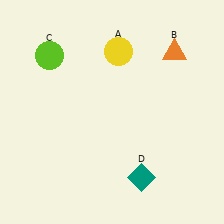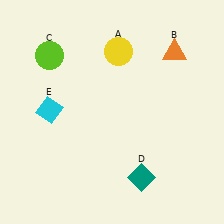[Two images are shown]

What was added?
A cyan diamond (E) was added in Image 2.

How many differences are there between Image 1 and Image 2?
There is 1 difference between the two images.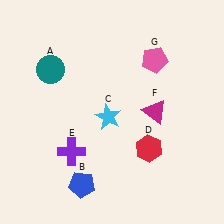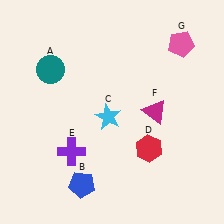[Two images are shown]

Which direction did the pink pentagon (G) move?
The pink pentagon (G) moved right.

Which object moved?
The pink pentagon (G) moved right.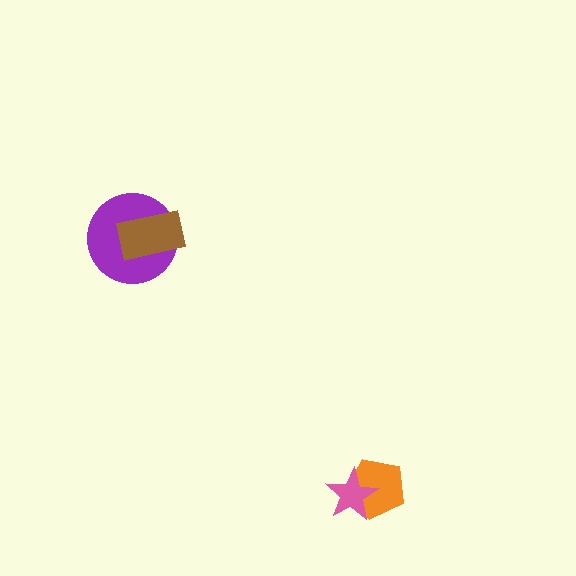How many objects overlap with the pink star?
1 object overlaps with the pink star.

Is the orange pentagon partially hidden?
Yes, it is partially covered by another shape.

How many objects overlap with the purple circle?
1 object overlaps with the purple circle.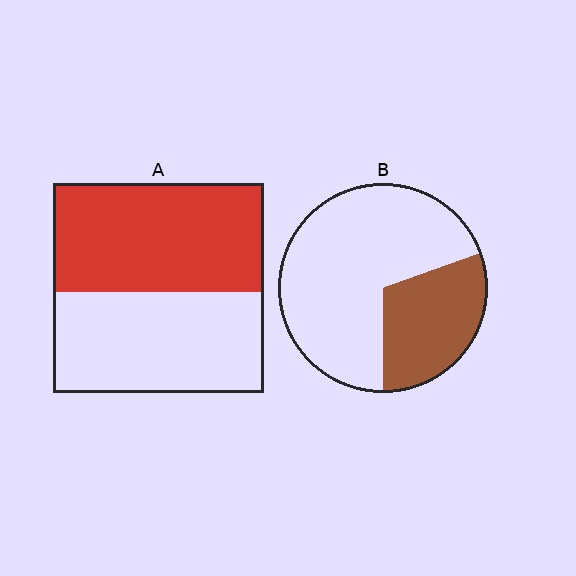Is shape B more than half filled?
No.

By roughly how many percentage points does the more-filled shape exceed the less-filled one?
By roughly 20 percentage points (A over B).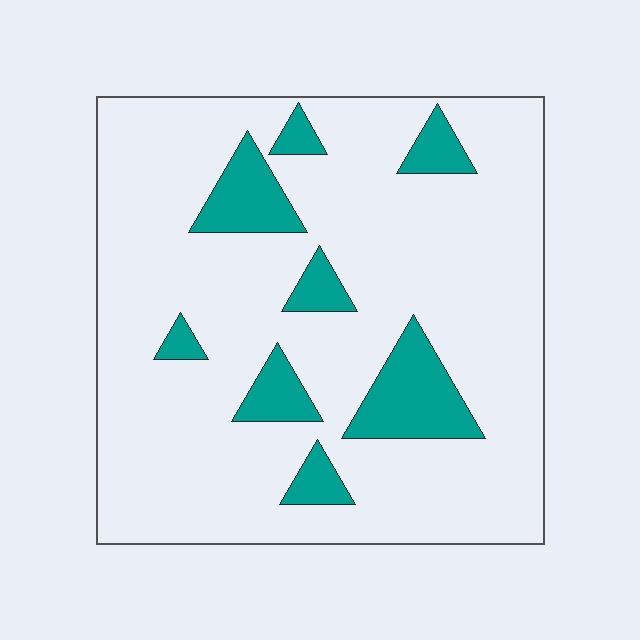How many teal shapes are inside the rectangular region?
8.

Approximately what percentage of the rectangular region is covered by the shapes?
Approximately 15%.